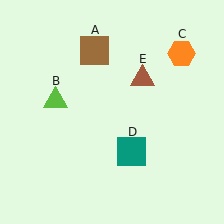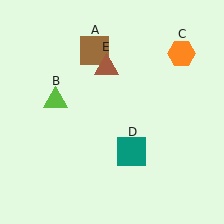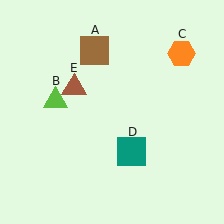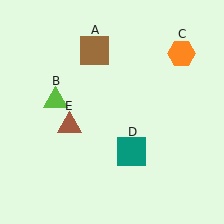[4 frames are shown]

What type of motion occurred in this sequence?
The brown triangle (object E) rotated counterclockwise around the center of the scene.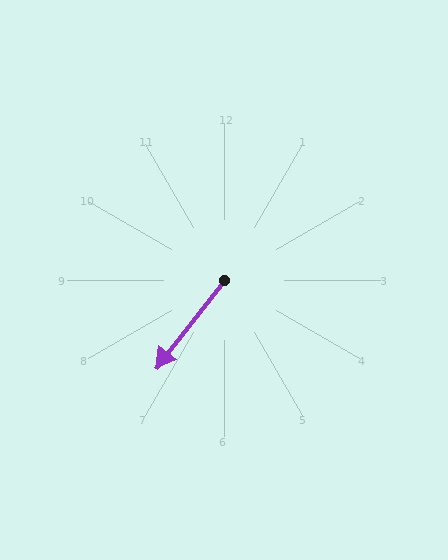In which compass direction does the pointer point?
Southwest.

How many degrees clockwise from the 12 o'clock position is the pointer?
Approximately 218 degrees.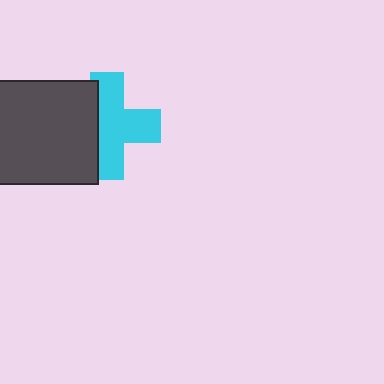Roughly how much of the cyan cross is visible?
About half of it is visible (roughly 64%).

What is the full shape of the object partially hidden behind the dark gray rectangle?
The partially hidden object is a cyan cross.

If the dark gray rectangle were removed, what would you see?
You would see the complete cyan cross.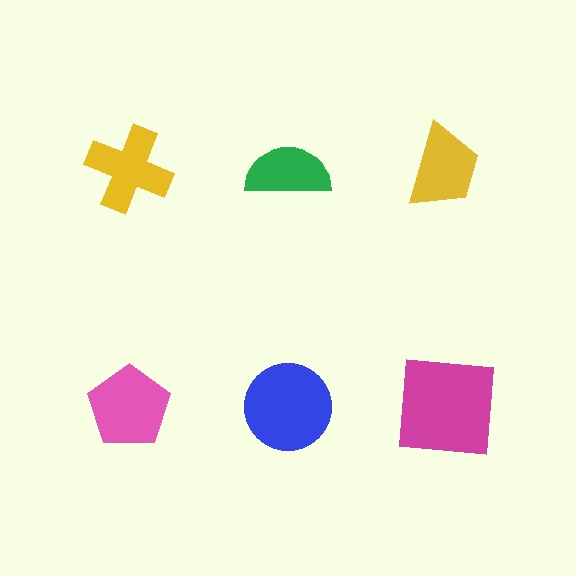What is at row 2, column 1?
A pink pentagon.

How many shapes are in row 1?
3 shapes.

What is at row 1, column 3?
A yellow trapezoid.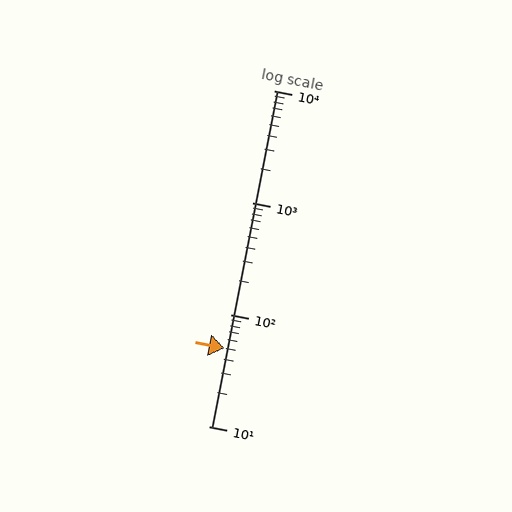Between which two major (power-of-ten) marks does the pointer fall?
The pointer is between 10 and 100.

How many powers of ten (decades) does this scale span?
The scale spans 3 decades, from 10 to 10000.